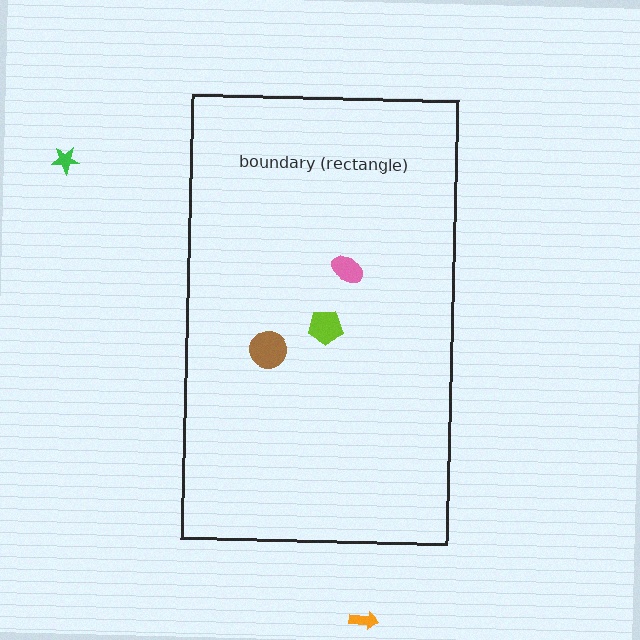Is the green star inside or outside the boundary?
Outside.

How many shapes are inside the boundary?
3 inside, 2 outside.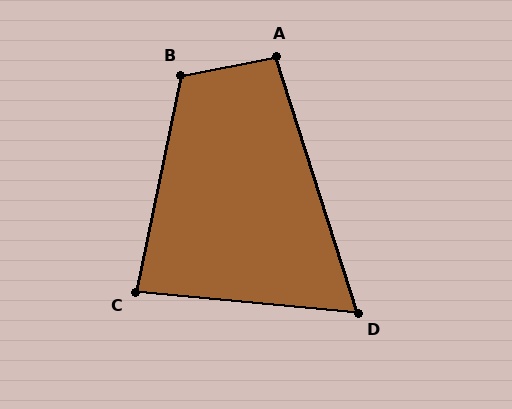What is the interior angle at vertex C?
Approximately 84 degrees (acute).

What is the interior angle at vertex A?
Approximately 96 degrees (obtuse).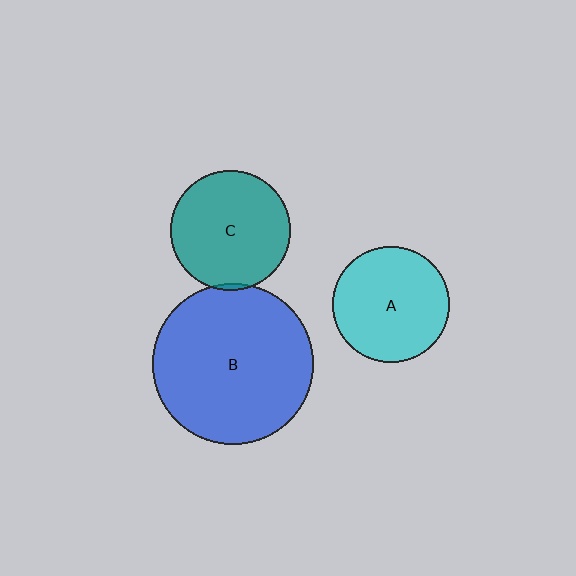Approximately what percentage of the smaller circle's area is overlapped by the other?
Approximately 5%.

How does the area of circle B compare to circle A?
Approximately 1.9 times.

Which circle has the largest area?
Circle B (blue).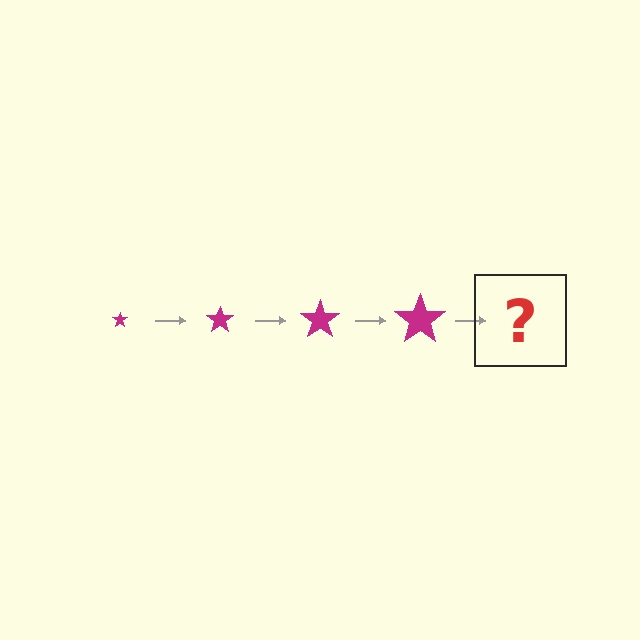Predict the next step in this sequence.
The next step is a magenta star, larger than the previous one.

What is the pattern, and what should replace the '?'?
The pattern is that the star gets progressively larger each step. The '?' should be a magenta star, larger than the previous one.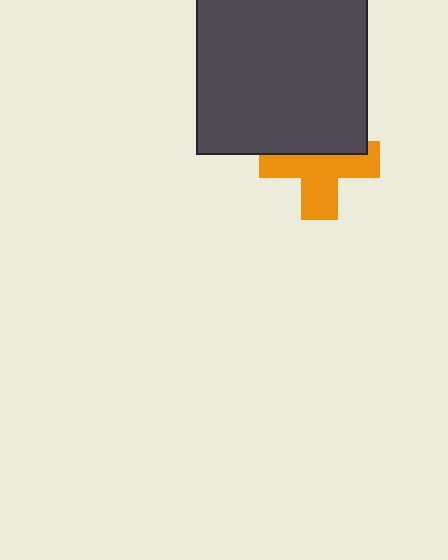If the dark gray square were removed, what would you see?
You would see the complete orange cross.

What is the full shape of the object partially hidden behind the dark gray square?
The partially hidden object is an orange cross.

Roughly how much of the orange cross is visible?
About half of it is visible (roughly 59%).